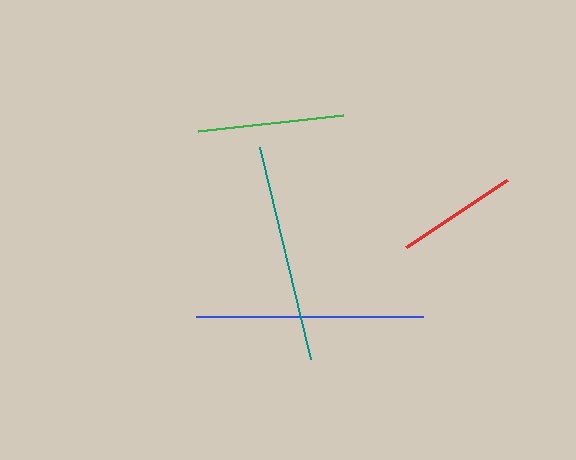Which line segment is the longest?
The blue line is the longest at approximately 227 pixels.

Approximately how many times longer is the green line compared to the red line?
The green line is approximately 1.2 times the length of the red line.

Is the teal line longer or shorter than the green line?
The teal line is longer than the green line.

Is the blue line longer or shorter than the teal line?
The blue line is longer than the teal line.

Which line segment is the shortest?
The red line is the shortest at approximately 122 pixels.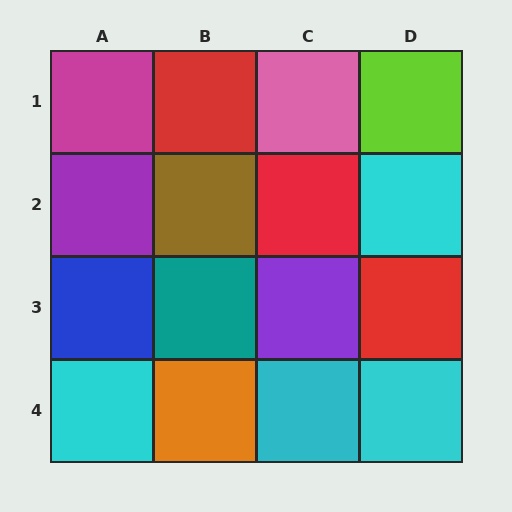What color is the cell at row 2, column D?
Cyan.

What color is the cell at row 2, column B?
Brown.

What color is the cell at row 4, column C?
Cyan.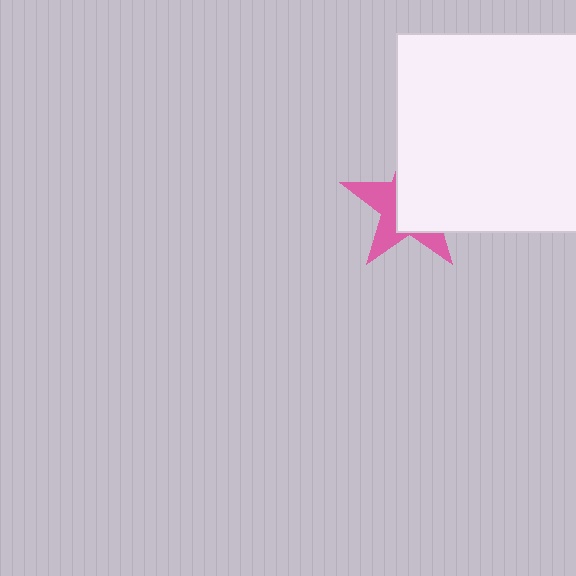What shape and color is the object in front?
The object in front is a white square.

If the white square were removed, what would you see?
You would see the complete pink star.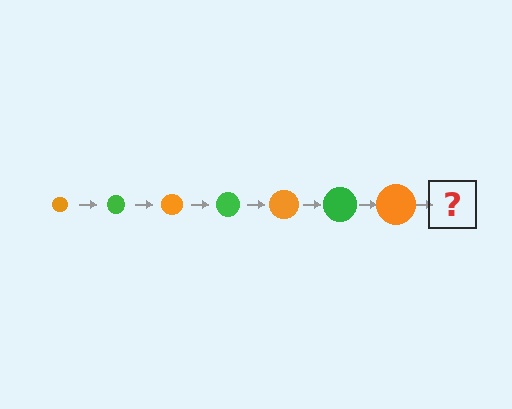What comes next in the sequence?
The next element should be a green circle, larger than the previous one.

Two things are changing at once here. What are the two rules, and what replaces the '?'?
The two rules are that the circle grows larger each step and the color cycles through orange and green. The '?' should be a green circle, larger than the previous one.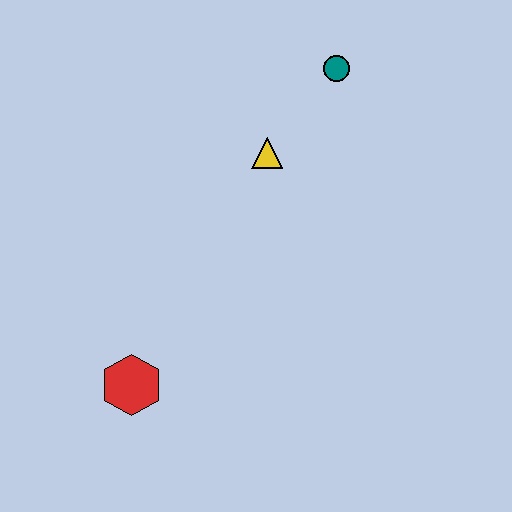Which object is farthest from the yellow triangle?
The red hexagon is farthest from the yellow triangle.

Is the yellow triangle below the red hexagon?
No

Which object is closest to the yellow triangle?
The teal circle is closest to the yellow triangle.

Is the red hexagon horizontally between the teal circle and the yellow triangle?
No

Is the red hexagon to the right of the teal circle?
No